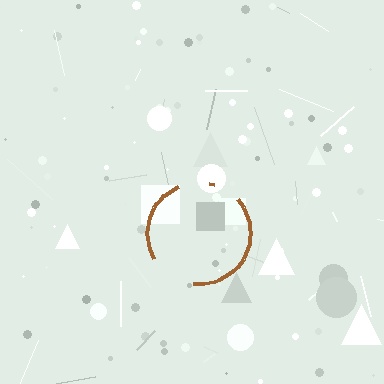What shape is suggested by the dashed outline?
The dashed outline suggests a circle.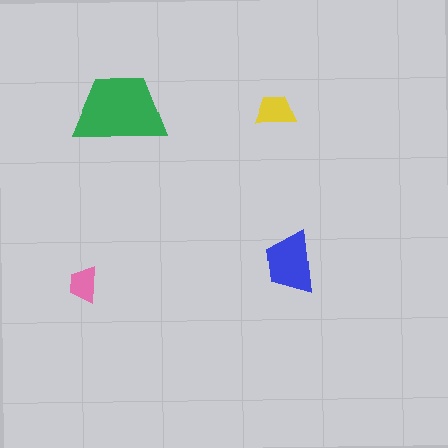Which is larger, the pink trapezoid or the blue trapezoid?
The blue one.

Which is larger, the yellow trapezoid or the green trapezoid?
The green one.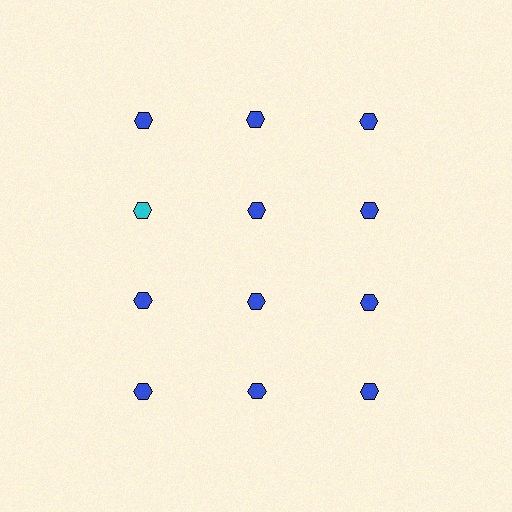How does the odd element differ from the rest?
It has a different color: cyan instead of blue.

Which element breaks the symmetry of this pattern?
The cyan hexagon in the second row, leftmost column breaks the symmetry. All other shapes are blue hexagons.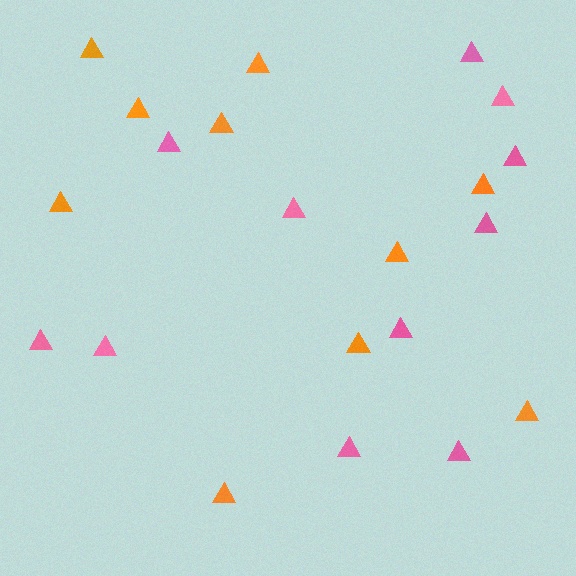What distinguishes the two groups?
There are 2 groups: one group of orange triangles (10) and one group of pink triangles (11).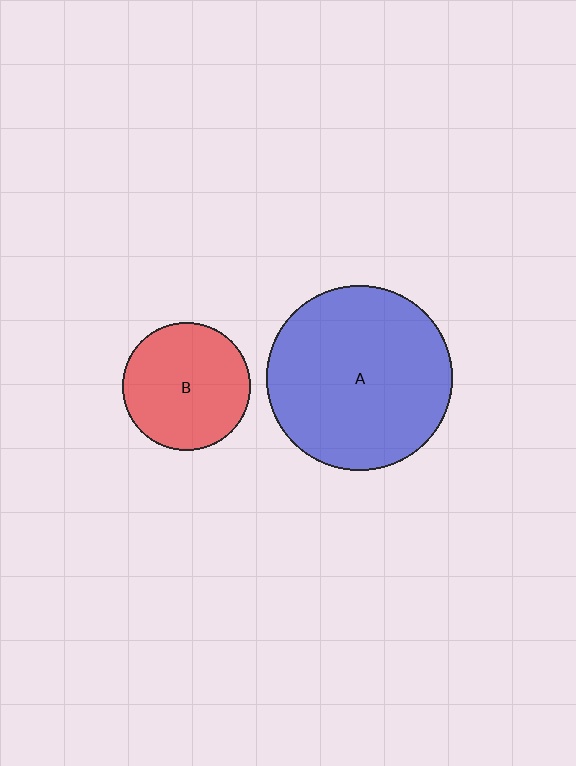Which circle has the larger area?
Circle A (blue).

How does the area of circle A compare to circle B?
Approximately 2.1 times.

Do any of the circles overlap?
No, none of the circles overlap.